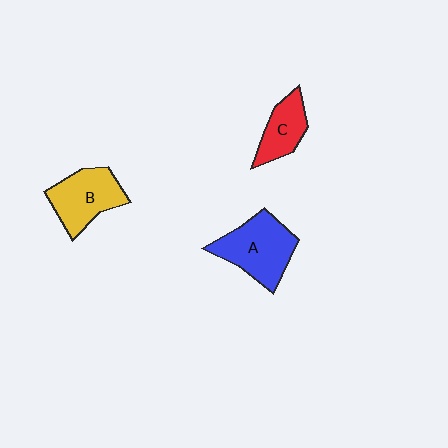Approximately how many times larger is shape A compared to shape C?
Approximately 1.7 times.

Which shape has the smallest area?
Shape C (red).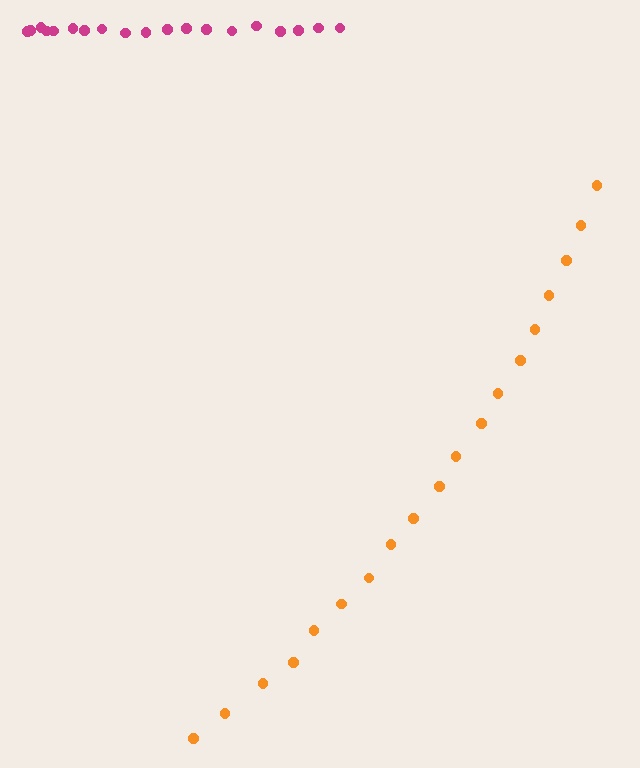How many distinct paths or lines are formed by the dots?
There are 2 distinct paths.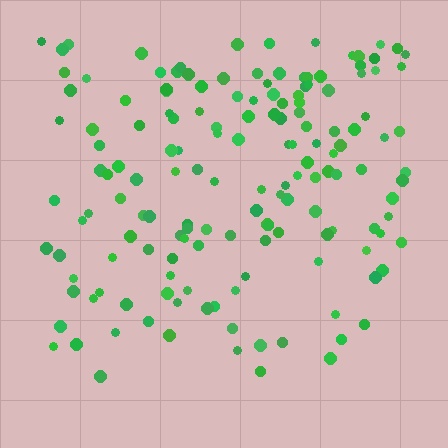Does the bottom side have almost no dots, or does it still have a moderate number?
Still a moderate number, just noticeably fewer than the top.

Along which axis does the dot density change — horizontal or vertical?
Vertical.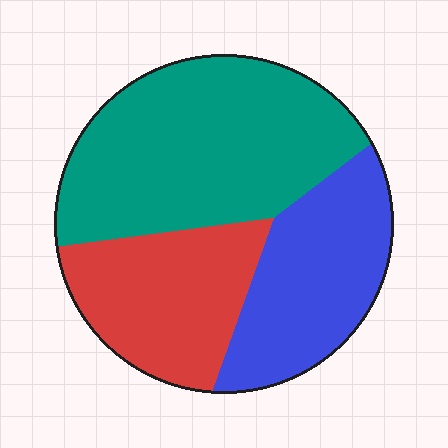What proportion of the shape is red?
Red covers about 25% of the shape.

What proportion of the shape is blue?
Blue takes up about one quarter (1/4) of the shape.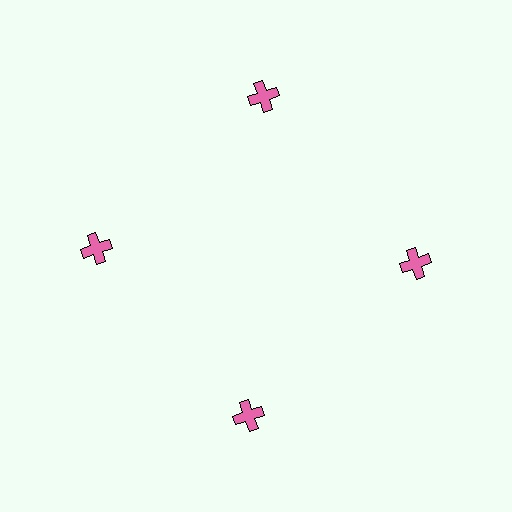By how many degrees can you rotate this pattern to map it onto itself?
The pattern maps onto itself every 90 degrees of rotation.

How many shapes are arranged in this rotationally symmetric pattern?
There are 4 shapes, arranged in 4 groups of 1.